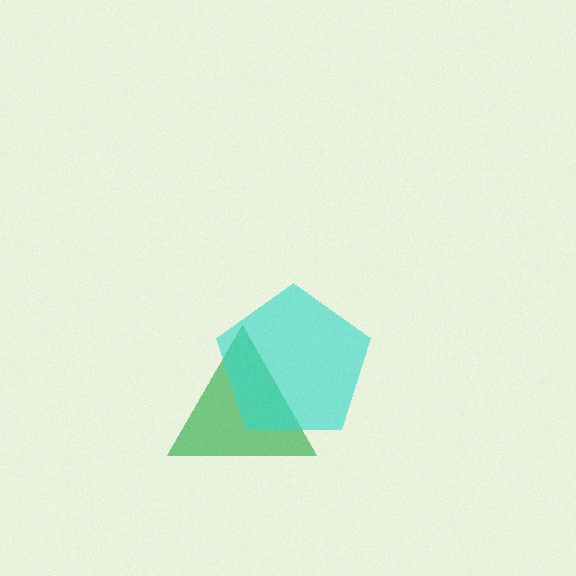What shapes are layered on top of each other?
The layered shapes are: a green triangle, a cyan pentagon.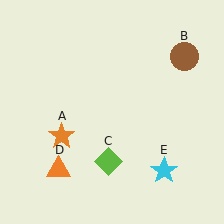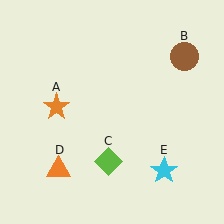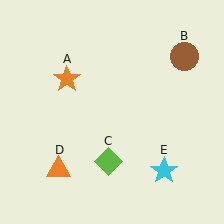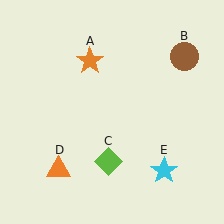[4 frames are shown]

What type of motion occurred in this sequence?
The orange star (object A) rotated clockwise around the center of the scene.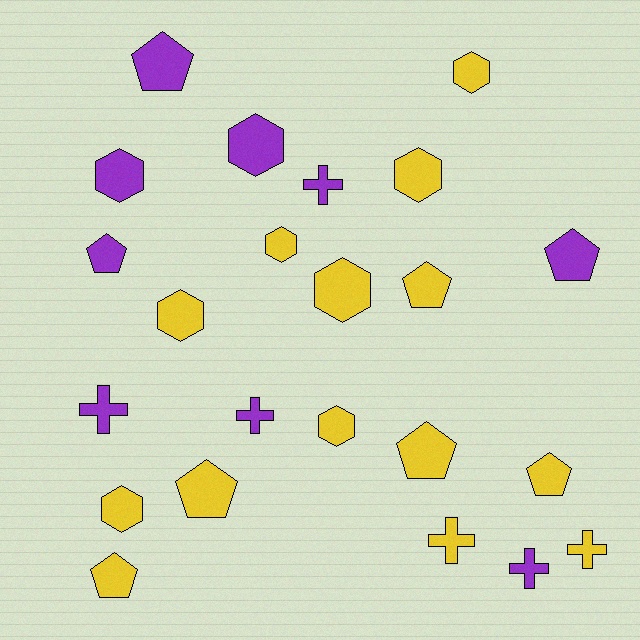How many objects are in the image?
There are 23 objects.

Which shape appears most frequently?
Hexagon, with 9 objects.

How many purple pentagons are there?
There are 3 purple pentagons.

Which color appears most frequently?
Yellow, with 14 objects.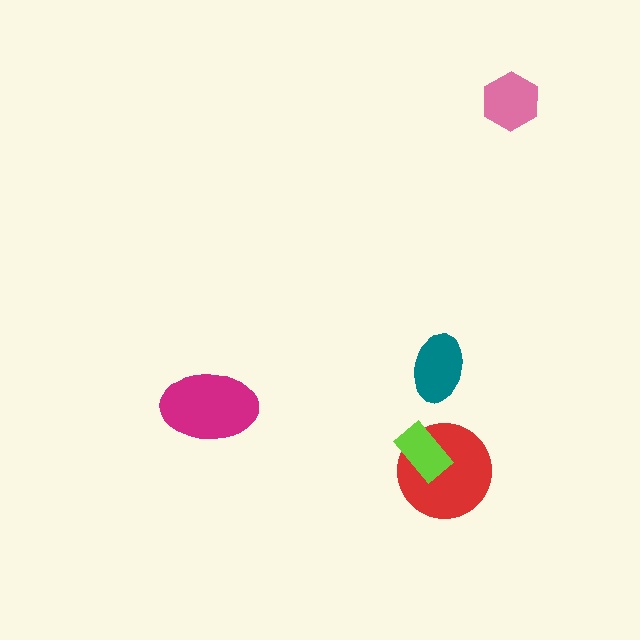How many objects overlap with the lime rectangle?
1 object overlaps with the lime rectangle.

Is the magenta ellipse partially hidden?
No, no other shape covers it.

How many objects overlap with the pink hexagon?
0 objects overlap with the pink hexagon.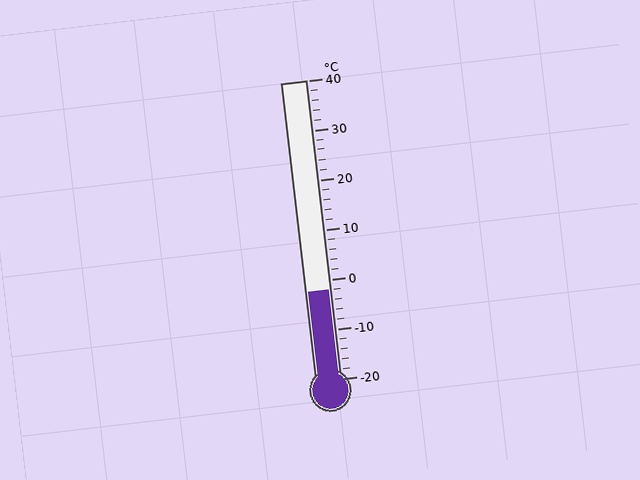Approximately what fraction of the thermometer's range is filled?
The thermometer is filled to approximately 30% of its range.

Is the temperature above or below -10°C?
The temperature is above -10°C.